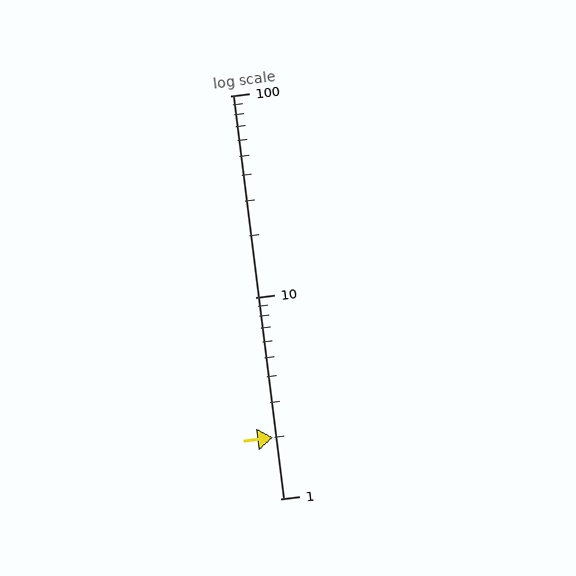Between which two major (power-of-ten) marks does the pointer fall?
The pointer is between 1 and 10.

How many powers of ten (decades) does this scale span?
The scale spans 2 decades, from 1 to 100.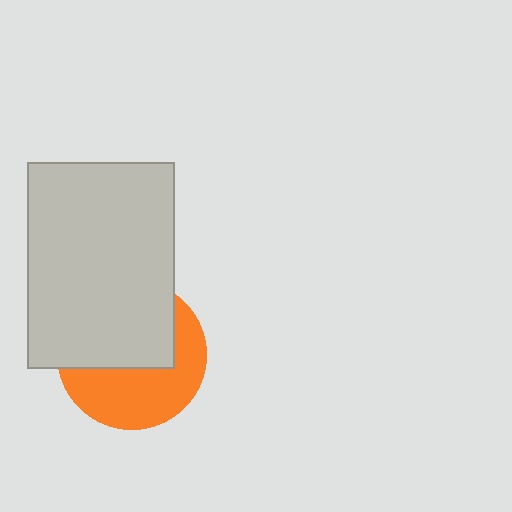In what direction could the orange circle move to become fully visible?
The orange circle could move down. That would shift it out from behind the light gray rectangle entirely.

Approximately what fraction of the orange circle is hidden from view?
Roughly 52% of the orange circle is hidden behind the light gray rectangle.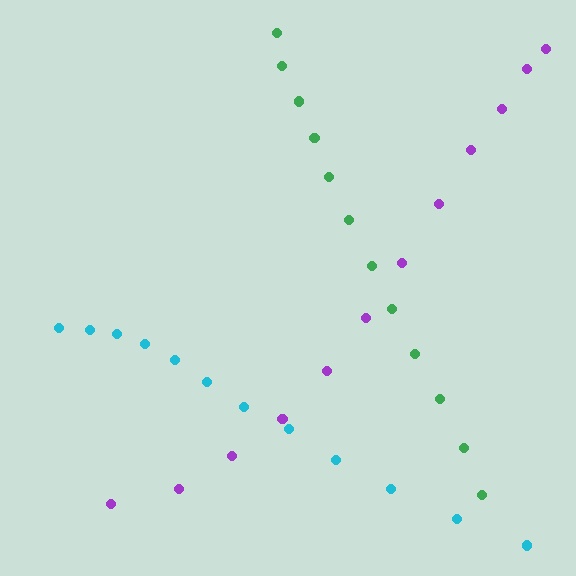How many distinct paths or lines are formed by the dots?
There are 3 distinct paths.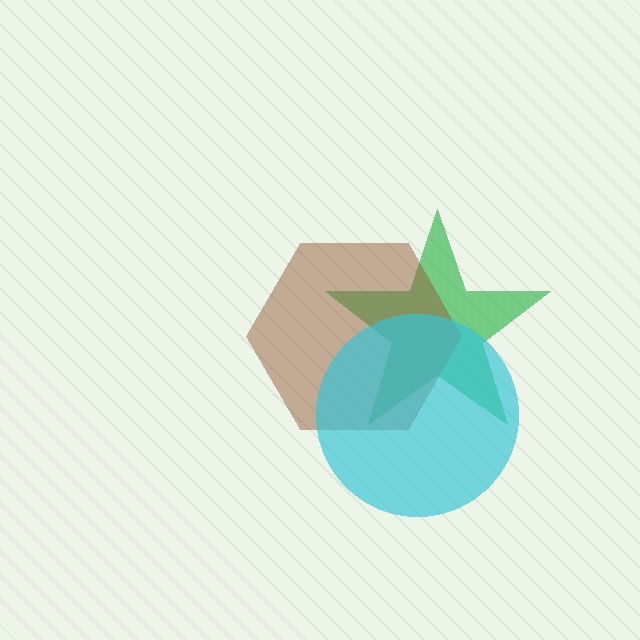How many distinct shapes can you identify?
There are 3 distinct shapes: a green star, a brown hexagon, a cyan circle.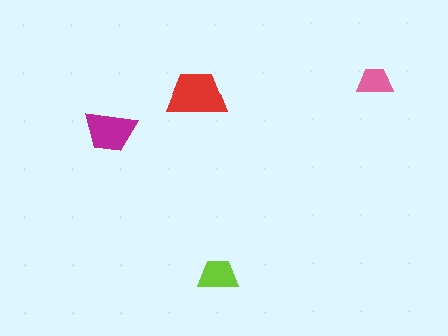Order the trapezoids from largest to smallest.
the red one, the magenta one, the lime one, the pink one.